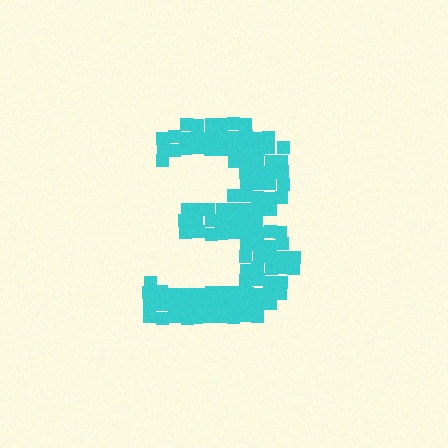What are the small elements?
The small elements are squares.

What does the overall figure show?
The overall figure shows the digit 3.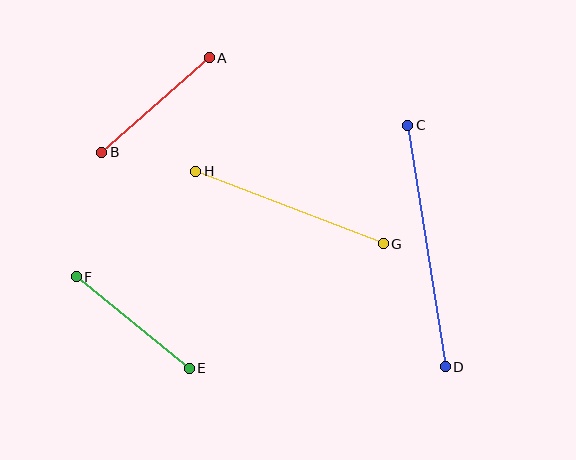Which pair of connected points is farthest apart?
Points C and D are farthest apart.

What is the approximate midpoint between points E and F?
The midpoint is at approximately (133, 323) pixels.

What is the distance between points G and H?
The distance is approximately 201 pixels.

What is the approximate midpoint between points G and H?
The midpoint is at approximately (290, 207) pixels.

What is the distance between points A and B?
The distance is approximately 143 pixels.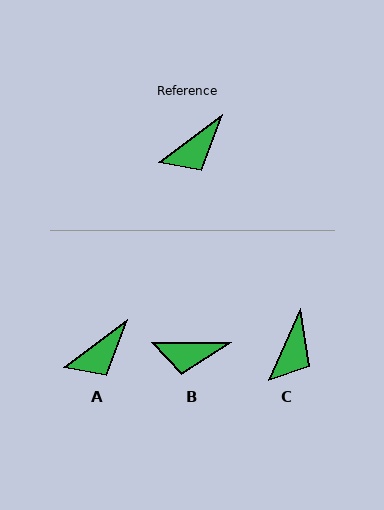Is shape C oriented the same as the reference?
No, it is off by about 29 degrees.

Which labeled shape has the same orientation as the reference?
A.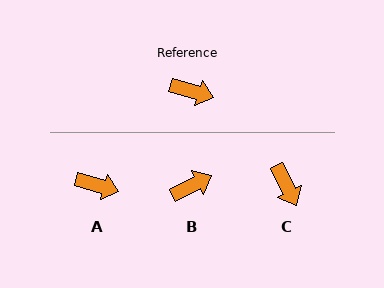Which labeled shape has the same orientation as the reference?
A.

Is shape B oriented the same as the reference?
No, it is off by about 42 degrees.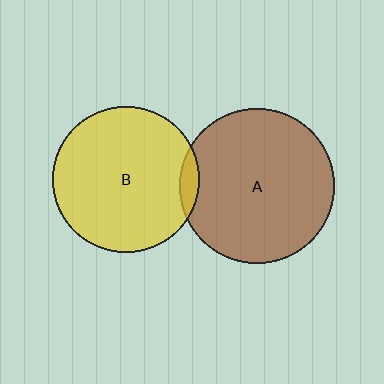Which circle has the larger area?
Circle A (brown).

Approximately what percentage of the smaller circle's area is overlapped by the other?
Approximately 5%.